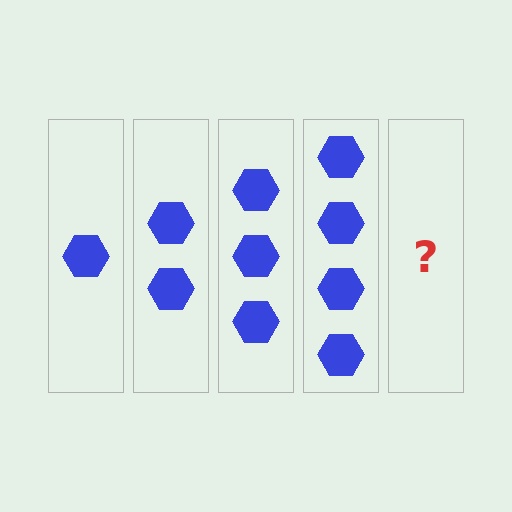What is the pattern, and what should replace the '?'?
The pattern is that each step adds one more hexagon. The '?' should be 5 hexagons.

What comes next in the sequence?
The next element should be 5 hexagons.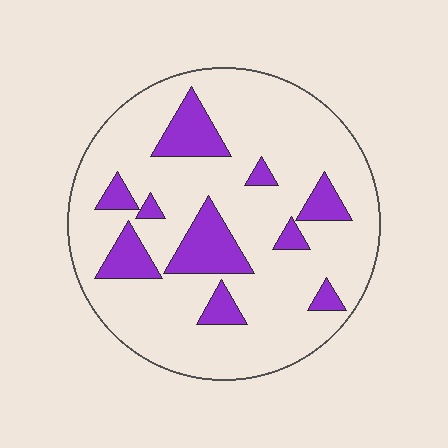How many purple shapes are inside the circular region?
10.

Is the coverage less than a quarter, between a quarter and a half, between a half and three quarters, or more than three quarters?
Less than a quarter.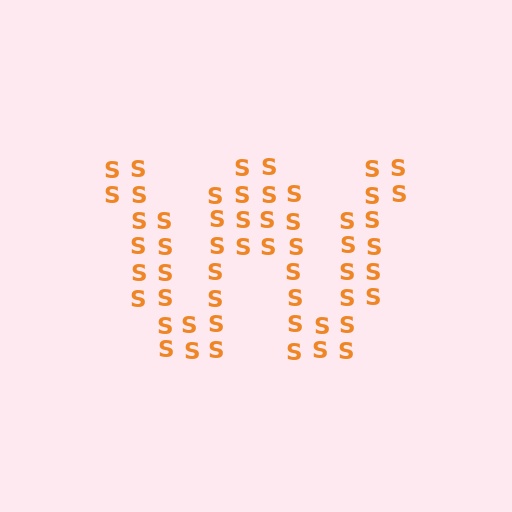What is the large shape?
The large shape is the letter W.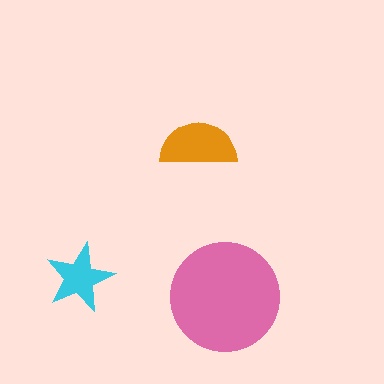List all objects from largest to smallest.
The pink circle, the orange semicircle, the cyan star.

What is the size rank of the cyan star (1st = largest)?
3rd.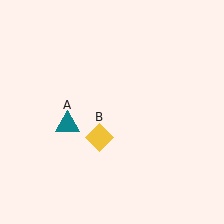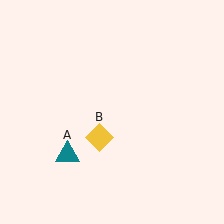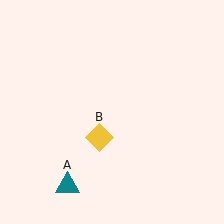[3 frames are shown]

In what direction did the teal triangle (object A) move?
The teal triangle (object A) moved down.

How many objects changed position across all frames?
1 object changed position: teal triangle (object A).